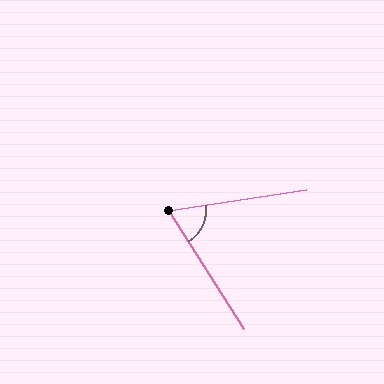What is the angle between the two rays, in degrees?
Approximately 67 degrees.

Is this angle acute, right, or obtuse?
It is acute.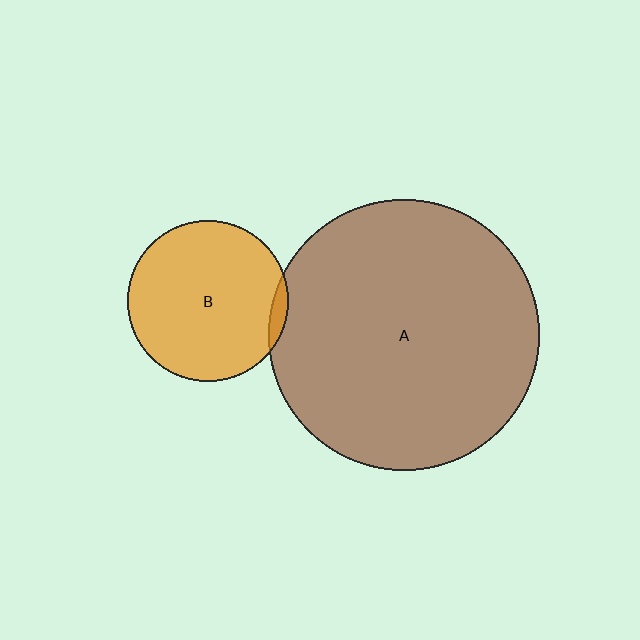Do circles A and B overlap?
Yes.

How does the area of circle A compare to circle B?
Approximately 2.8 times.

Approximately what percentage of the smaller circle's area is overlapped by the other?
Approximately 5%.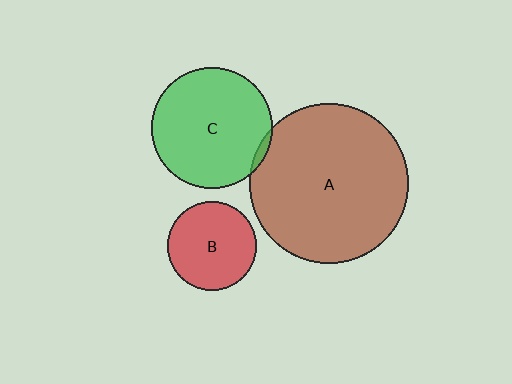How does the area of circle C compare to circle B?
Approximately 1.9 times.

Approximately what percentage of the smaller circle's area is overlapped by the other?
Approximately 5%.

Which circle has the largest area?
Circle A (brown).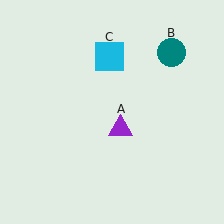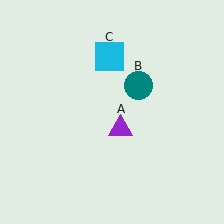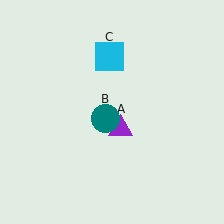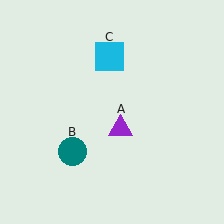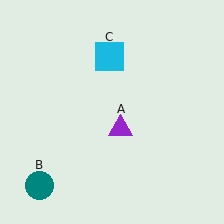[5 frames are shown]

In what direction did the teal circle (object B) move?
The teal circle (object B) moved down and to the left.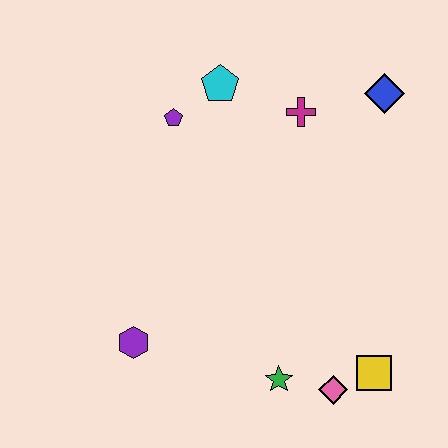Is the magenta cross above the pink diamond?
Yes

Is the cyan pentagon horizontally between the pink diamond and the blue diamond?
No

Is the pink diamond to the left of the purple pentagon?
No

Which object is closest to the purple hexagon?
The green star is closest to the purple hexagon.